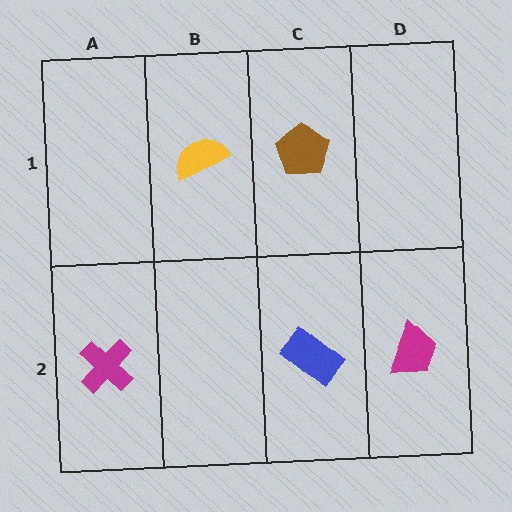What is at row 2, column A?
A magenta cross.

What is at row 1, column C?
A brown pentagon.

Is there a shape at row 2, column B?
No, that cell is empty.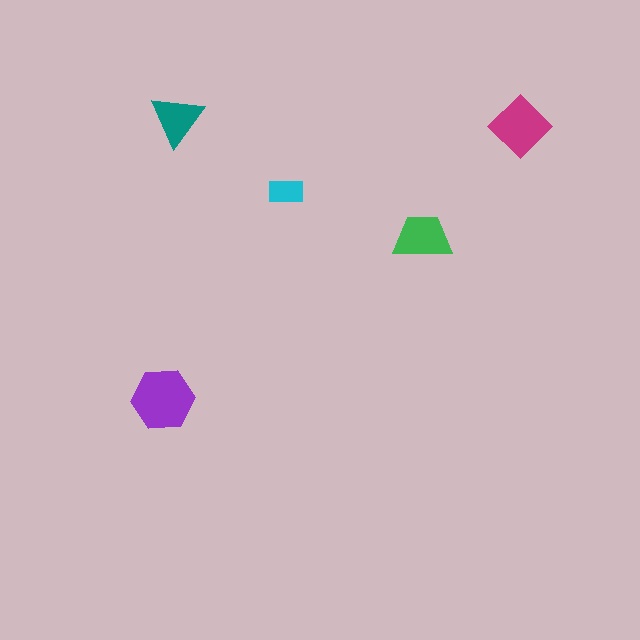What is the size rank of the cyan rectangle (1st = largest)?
5th.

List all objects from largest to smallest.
The purple hexagon, the magenta diamond, the green trapezoid, the teal triangle, the cyan rectangle.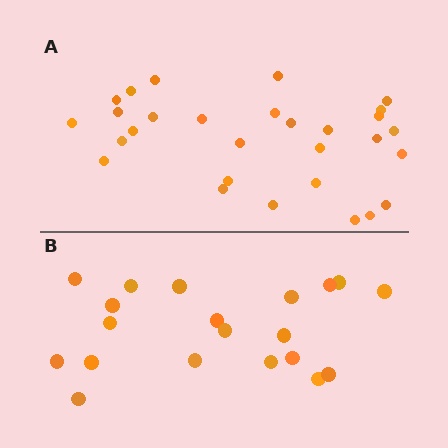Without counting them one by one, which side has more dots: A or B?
Region A (the top region) has more dots.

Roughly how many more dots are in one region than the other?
Region A has roughly 8 or so more dots than region B.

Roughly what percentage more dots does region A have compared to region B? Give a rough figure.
About 45% more.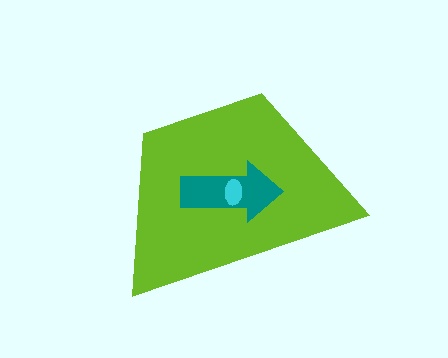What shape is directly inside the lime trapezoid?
The teal arrow.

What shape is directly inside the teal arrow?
The cyan ellipse.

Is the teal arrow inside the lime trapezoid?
Yes.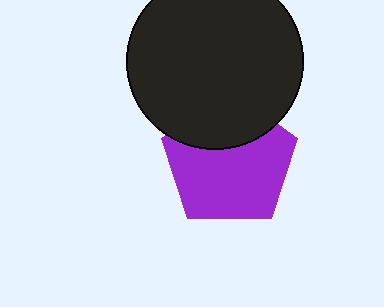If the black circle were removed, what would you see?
You would see the complete purple pentagon.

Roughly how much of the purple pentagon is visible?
Most of it is visible (roughly 69%).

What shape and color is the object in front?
The object in front is a black circle.